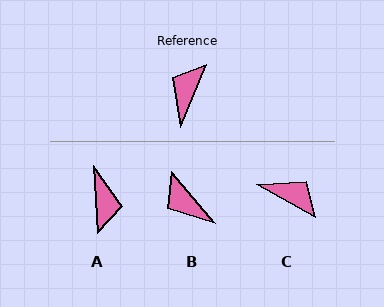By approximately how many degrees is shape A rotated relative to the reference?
Approximately 154 degrees clockwise.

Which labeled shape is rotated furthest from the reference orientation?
A, about 154 degrees away.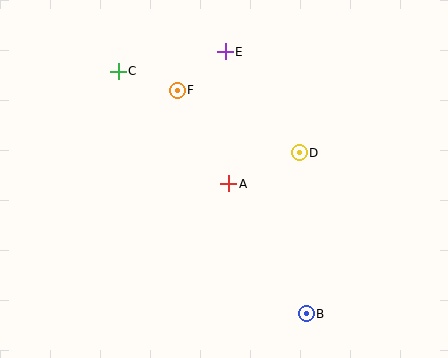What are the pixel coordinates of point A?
Point A is at (229, 184).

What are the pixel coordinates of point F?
Point F is at (177, 90).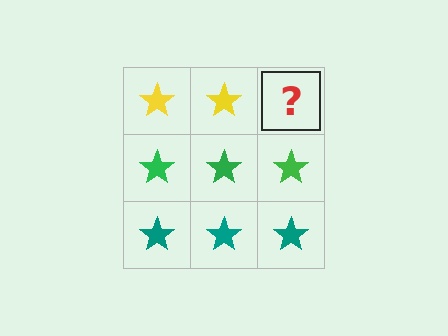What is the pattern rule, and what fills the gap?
The rule is that each row has a consistent color. The gap should be filled with a yellow star.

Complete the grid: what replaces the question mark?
The question mark should be replaced with a yellow star.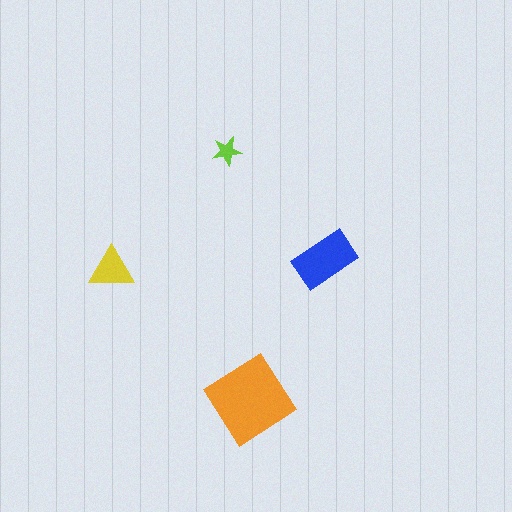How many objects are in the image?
There are 4 objects in the image.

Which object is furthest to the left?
The yellow triangle is leftmost.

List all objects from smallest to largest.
The lime star, the yellow triangle, the blue rectangle, the orange diamond.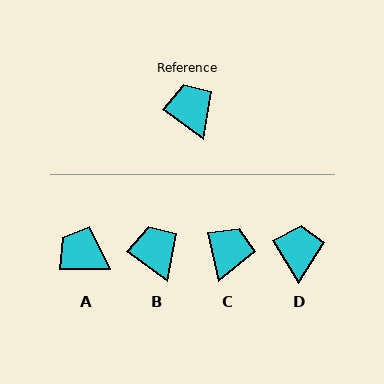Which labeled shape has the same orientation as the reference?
B.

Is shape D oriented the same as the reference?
No, it is off by about 22 degrees.